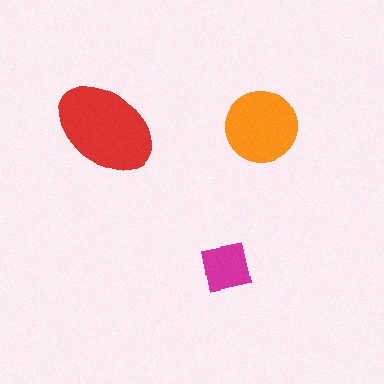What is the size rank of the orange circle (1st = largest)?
2nd.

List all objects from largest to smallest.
The red ellipse, the orange circle, the magenta square.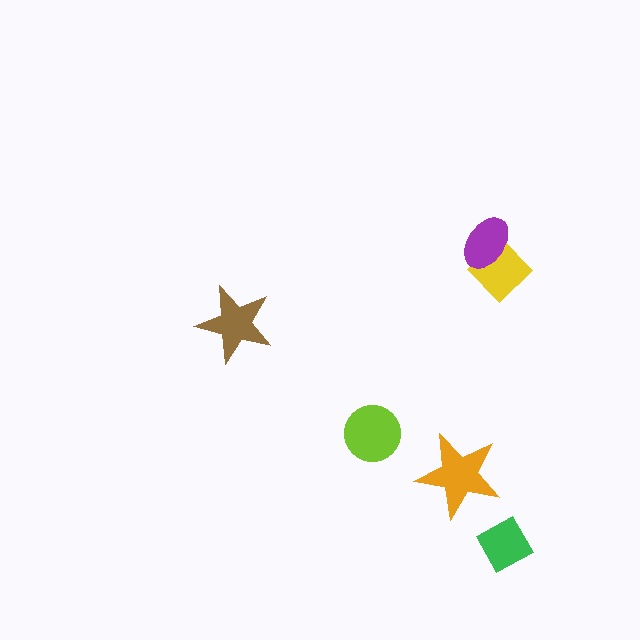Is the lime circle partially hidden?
No, no other shape covers it.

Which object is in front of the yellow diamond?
The purple ellipse is in front of the yellow diamond.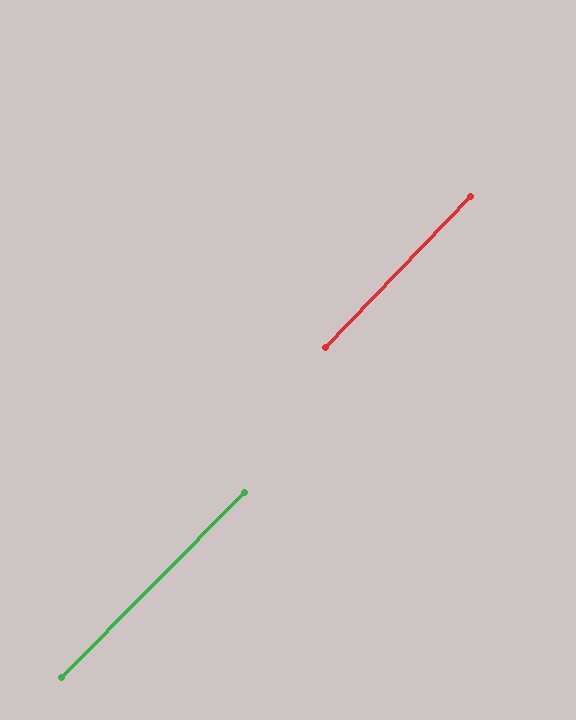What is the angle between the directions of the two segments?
Approximately 1 degree.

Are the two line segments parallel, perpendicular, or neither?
Parallel — their directions differ by only 0.8°.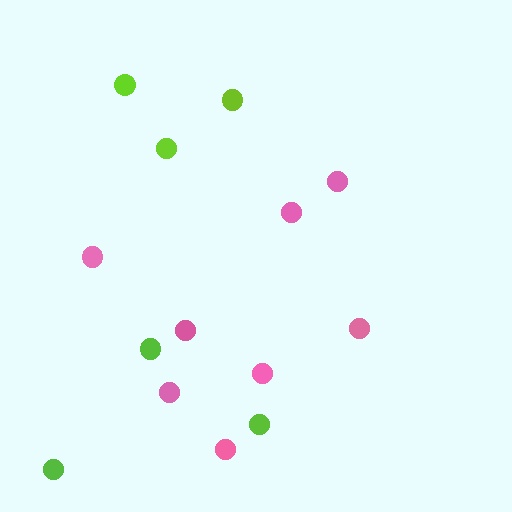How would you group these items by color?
There are 2 groups: one group of pink circles (8) and one group of lime circles (6).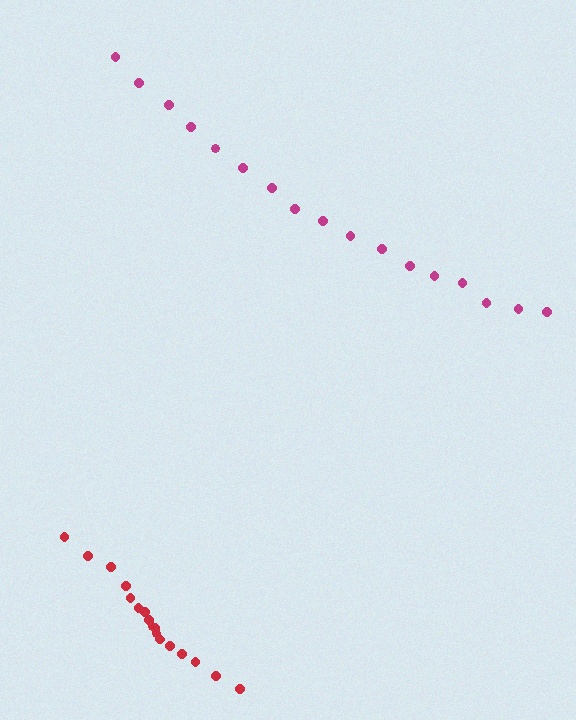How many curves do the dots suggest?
There are 2 distinct paths.